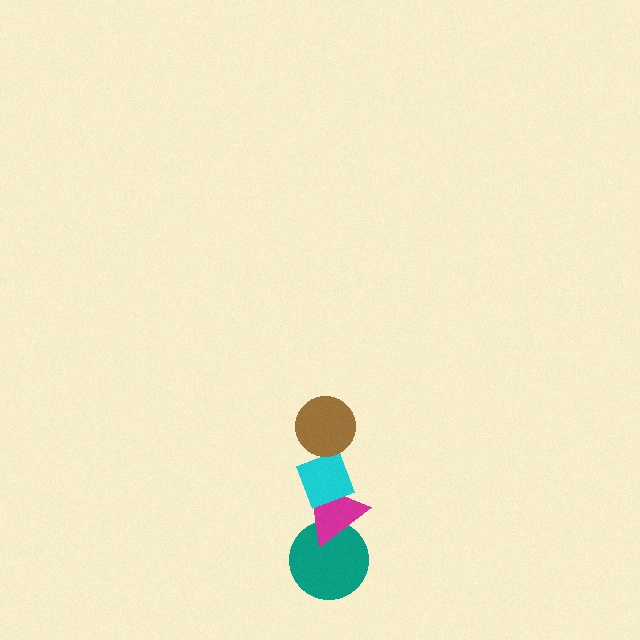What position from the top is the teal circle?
The teal circle is 4th from the top.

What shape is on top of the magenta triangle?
The cyan diamond is on top of the magenta triangle.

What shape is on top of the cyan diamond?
The brown circle is on top of the cyan diamond.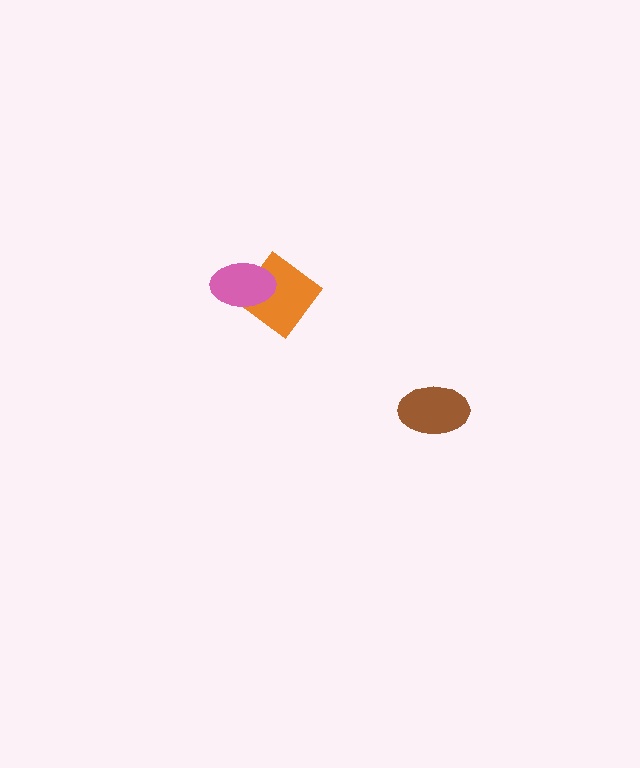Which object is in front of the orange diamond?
The pink ellipse is in front of the orange diamond.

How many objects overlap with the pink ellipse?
1 object overlaps with the pink ellipse.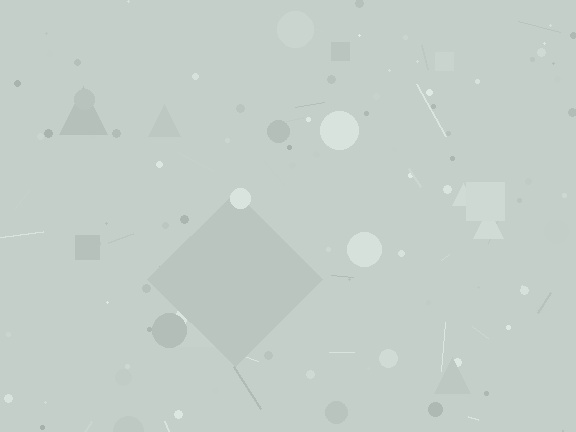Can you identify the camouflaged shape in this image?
The camouflaged shape is a diamond.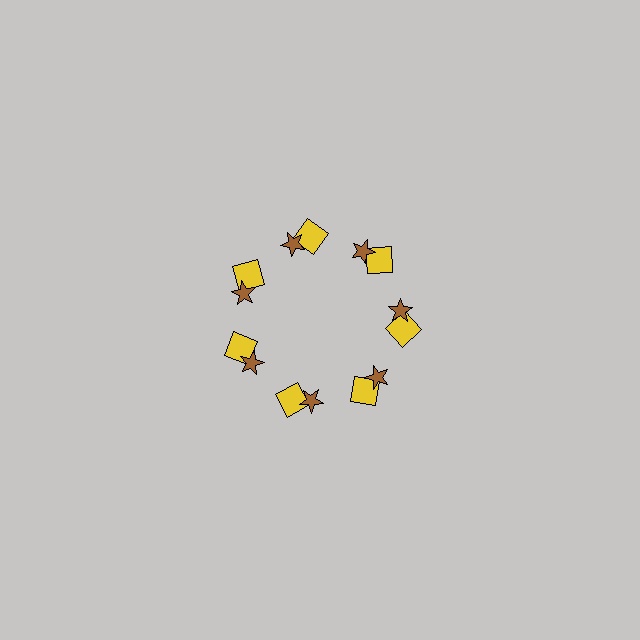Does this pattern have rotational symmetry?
Yes, this pattern has 7-fold rotational symmetry. It looks the same after rotating 51 degrees around the center.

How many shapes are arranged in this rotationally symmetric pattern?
There are 14 shapes, arranged in 7 groups of 2.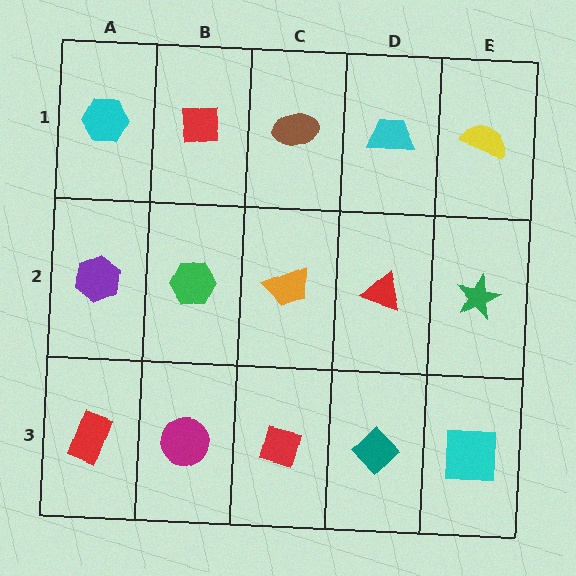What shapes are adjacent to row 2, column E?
A yellow semicircle (row 1, column E), a cyan square (row 3, column E), a red triangle (row 2, column D).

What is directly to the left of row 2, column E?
A red triangle.